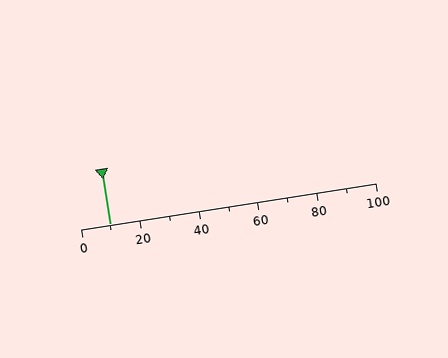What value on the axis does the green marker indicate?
The marker indicates approximately 10.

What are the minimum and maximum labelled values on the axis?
The axis runs from 0 to 100.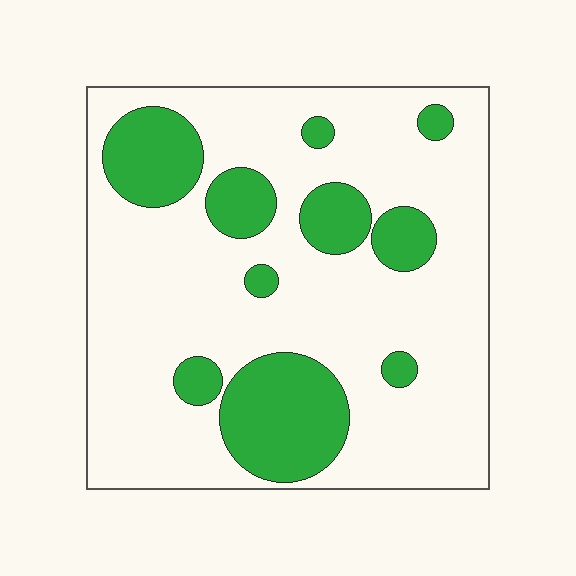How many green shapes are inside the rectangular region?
10.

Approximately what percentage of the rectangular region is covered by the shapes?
Approximately 25%.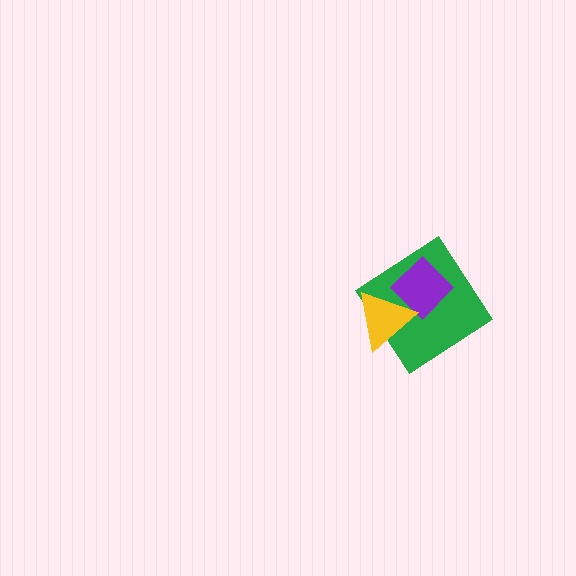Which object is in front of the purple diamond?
The yellow triangle is in front of the purple diamond.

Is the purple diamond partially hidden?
Yes, it is partially covered by another shape.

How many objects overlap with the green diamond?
2 objects overlap with the green diamond.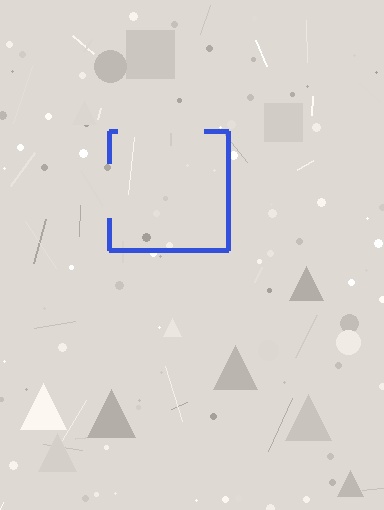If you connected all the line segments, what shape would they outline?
They would outline a square.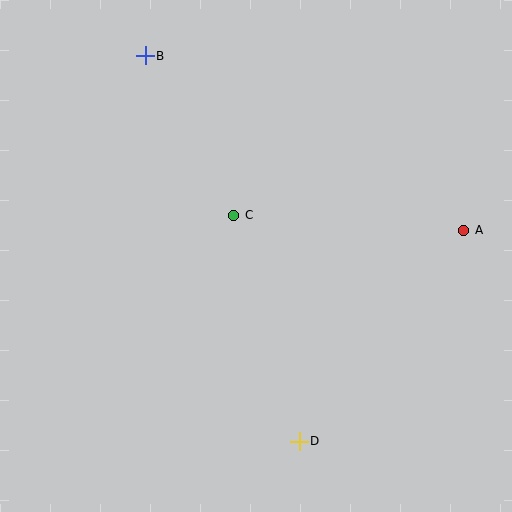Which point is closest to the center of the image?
Point C at (234, 215) is closest to the center.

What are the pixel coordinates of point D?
Point D is at (299, 441).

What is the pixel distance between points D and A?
The distance between D and A is 267 pixels.